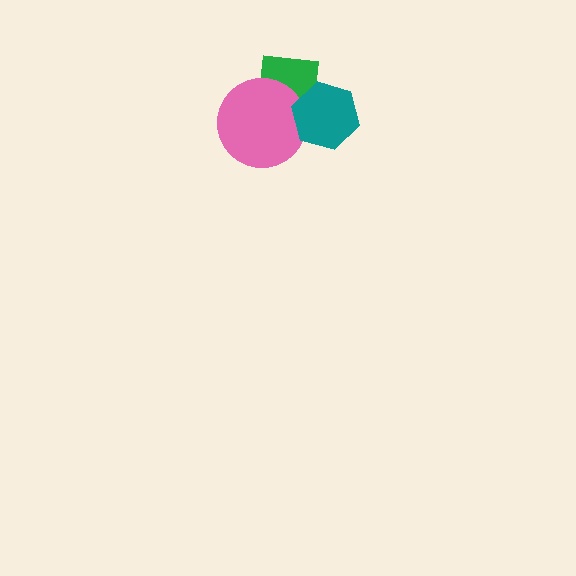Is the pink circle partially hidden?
Yes, it is partially covered by another shape.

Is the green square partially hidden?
Yes, it is partially covered by another shape.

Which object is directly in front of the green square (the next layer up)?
The pink circle is directly in front of the green square.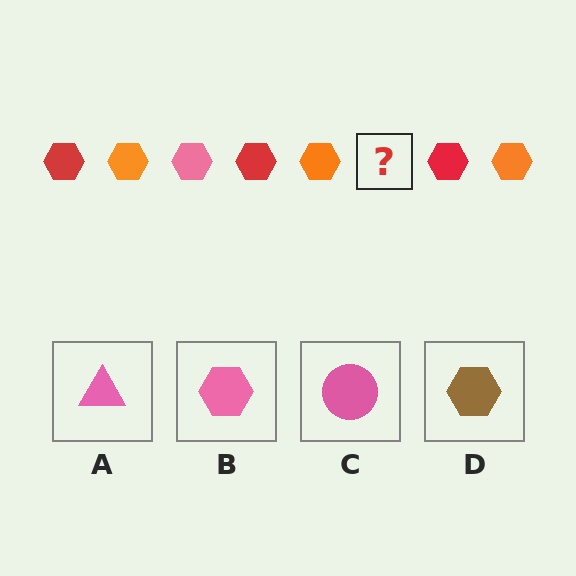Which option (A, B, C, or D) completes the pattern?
B.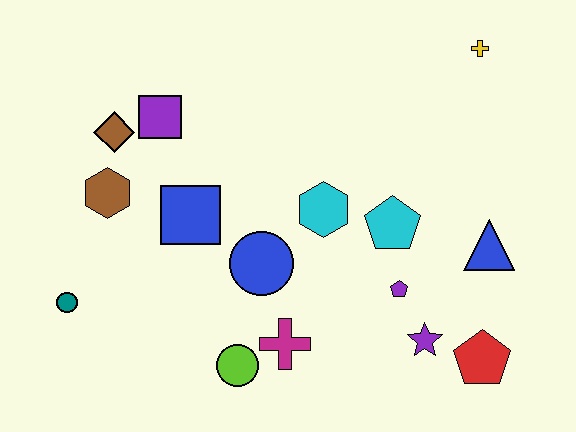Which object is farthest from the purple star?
The brown diamond is farthest from the purple star.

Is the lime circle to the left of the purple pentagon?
Yes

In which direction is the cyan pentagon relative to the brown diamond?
The cyan pentagon is to the right of the brown diamond.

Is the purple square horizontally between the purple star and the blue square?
No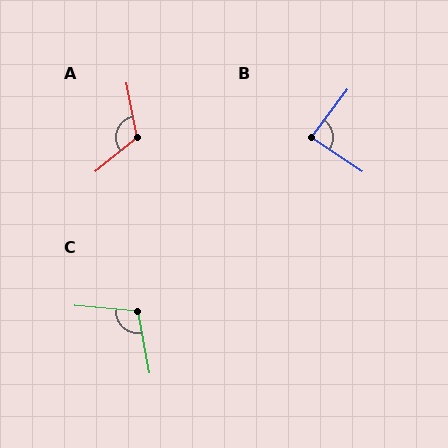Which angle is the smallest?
B, at approximately 87 degrees.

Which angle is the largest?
A, at approximately 119 degrees.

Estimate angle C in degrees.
Approximately 105 degrees.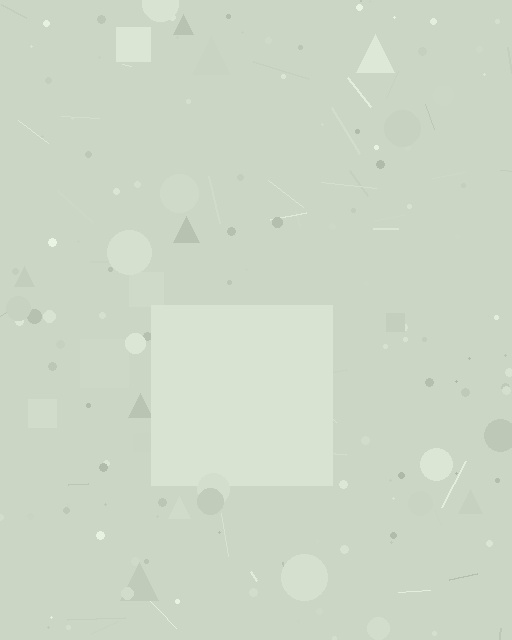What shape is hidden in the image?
A square is hidden in the image.